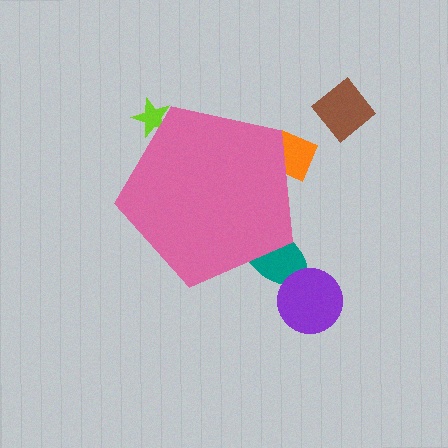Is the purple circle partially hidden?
No, the purple circle is fully visible.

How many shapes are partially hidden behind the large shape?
3 shapes are partially hidden.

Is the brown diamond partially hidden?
No, the brown diamond is fully visible.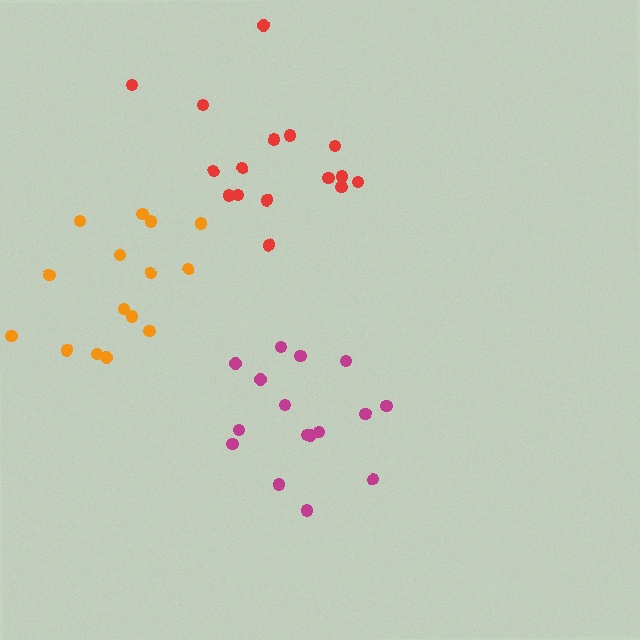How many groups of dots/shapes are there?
There are 3 groups.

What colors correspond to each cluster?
The clusters are colored: magenta, orange, red.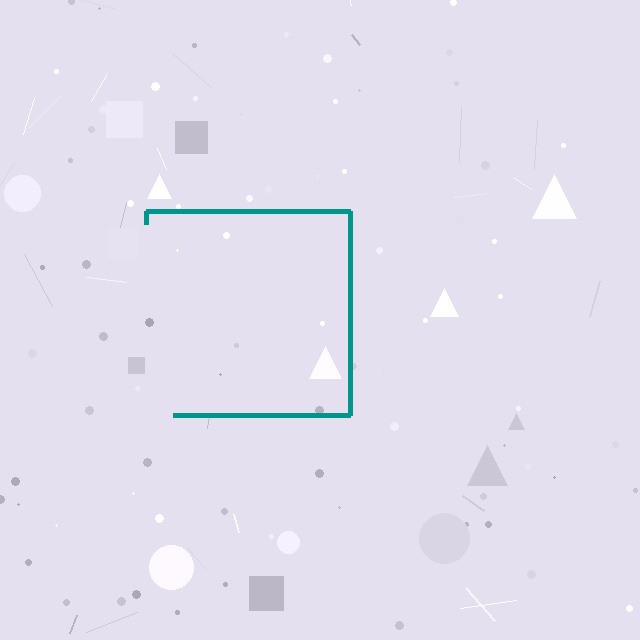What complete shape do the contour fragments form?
The contour fragments form a square.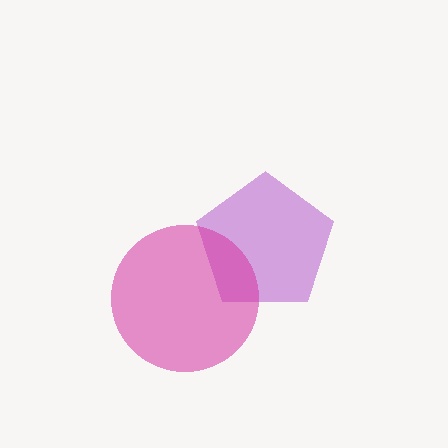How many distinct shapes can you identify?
There are 2 distinct shapes: a purple pentagon, a magenta circle.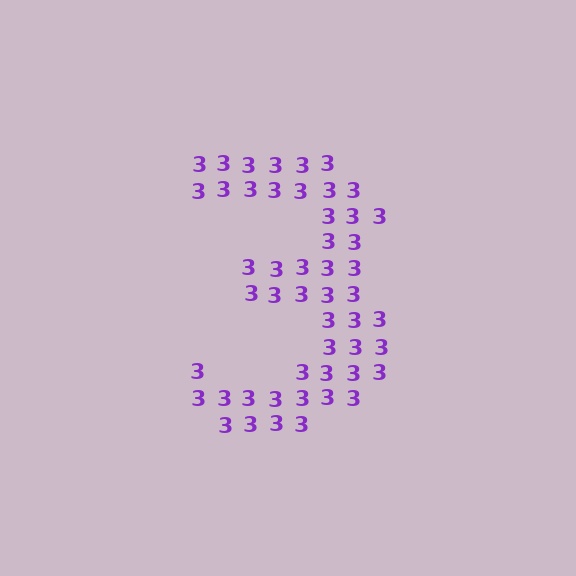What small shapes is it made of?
It is made of small digit 3's.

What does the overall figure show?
The overall figure shows the digit 3.